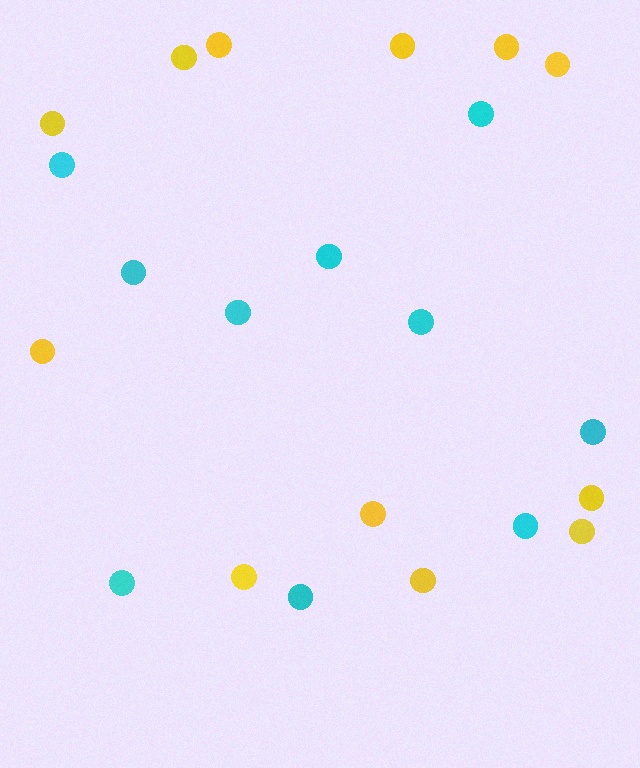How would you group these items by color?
There are 2 groups: one group of cyan circles (10) and one group of yellow circles (12).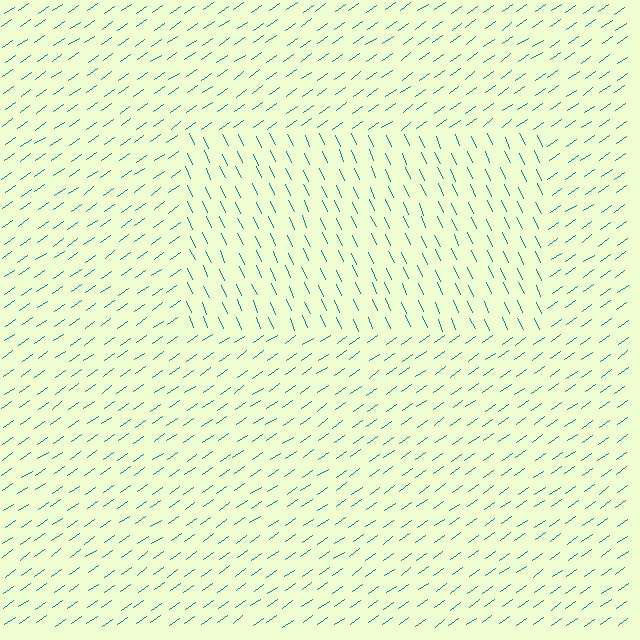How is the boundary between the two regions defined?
The boundary is defined purely by a change in line orientation (approximately 79 degrees difference). All lines are the same color and thickness.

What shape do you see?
I see a rectangle.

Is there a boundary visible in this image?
Yes, there is a texture boundary formed by a change in line orientation.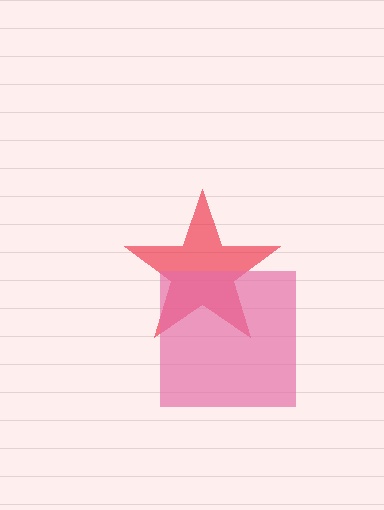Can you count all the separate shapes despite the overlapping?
Yes, there are 2 separate shapes.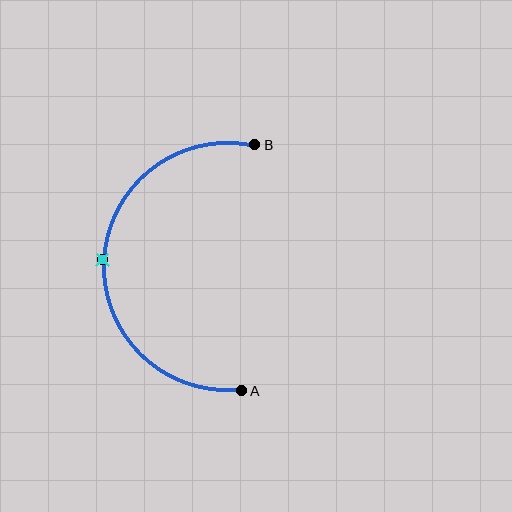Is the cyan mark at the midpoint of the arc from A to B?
Yes. The cyan mark lies on the arc at equal arc-length from both A and B — it is the arc midpoint.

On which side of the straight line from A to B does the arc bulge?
The arc bulges to the left of the straight line connecting A and B.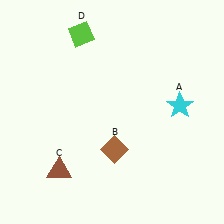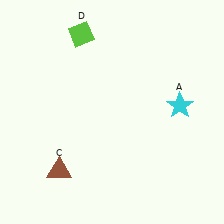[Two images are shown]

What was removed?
The brown diamond (B) was removed in Image 2.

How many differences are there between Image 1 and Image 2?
There is 1 difference between the two images.